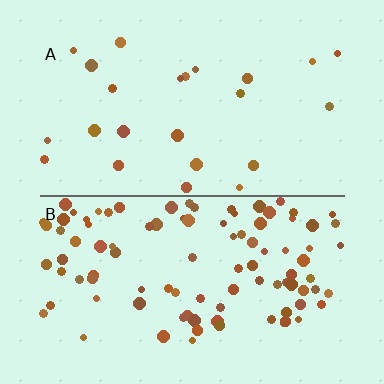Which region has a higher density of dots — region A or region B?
B (the bottom).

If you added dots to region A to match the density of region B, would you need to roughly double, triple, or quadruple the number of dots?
Approximately quadruple.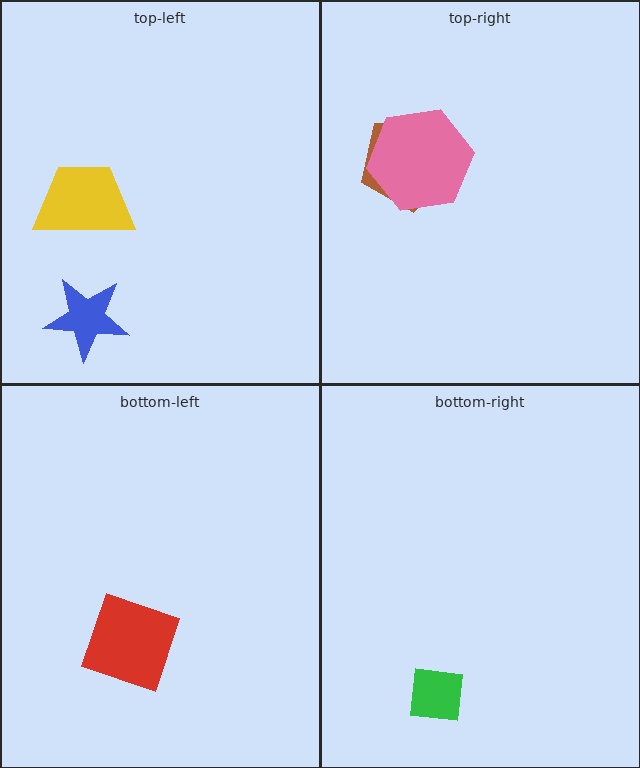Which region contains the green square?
The bottom-right region.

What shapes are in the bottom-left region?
The red square.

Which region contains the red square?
The bottom-left region.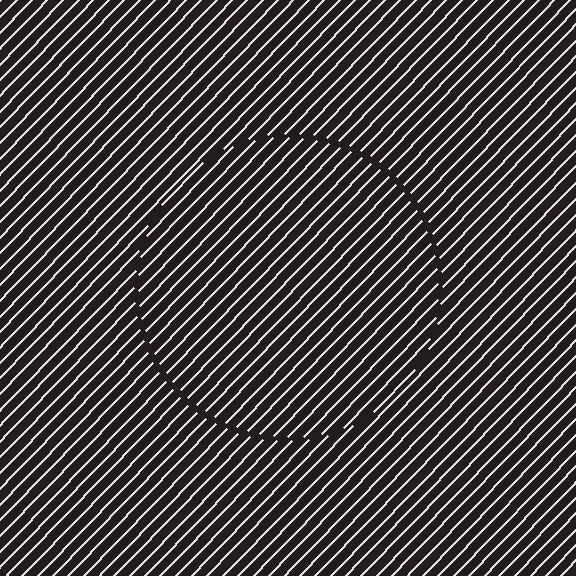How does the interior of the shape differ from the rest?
The interior of the shape contains the same grating, shifted by half a period — the contour is defined by the phase discontinuity where line-ends from the inner and outer gratings abut.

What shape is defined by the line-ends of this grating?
An illusory circle. The interior of the shape contains the same grating, shifted by half a period — the contour is defined by the phase discontinuity where line-ends from the inner and outer gratings abut.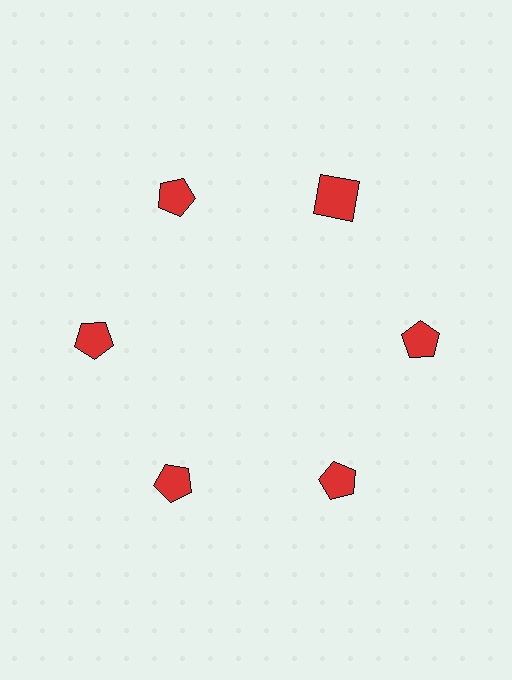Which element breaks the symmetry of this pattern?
The red square at roughly the 1 o'clock position breaks the symmetry. All other shapes are red pentagons.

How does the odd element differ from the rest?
It has a different shape: square instead of pentagon.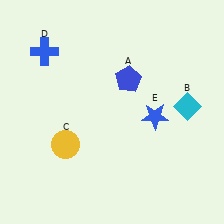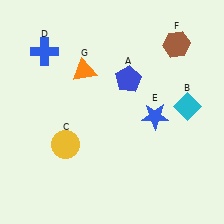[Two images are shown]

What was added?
A brown hexagon (F), an orange triangle (G) were added in Image 2.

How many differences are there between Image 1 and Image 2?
There are 2 differences between the two images.